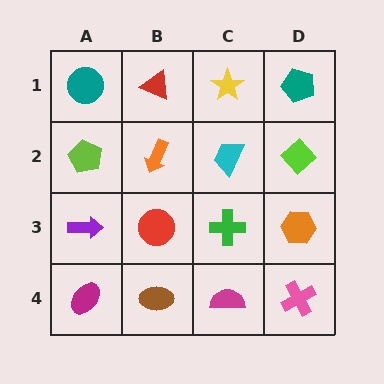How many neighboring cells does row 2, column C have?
4.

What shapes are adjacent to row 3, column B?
An orange arrow (row 2, column B), a brown ellipse (row 4, column B), a purple arrow (row 3, column A), a green cross (row 3, column C).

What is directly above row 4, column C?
A green cross.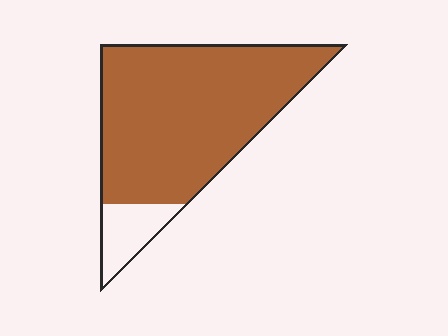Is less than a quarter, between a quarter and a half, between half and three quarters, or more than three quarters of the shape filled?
More than three quarters.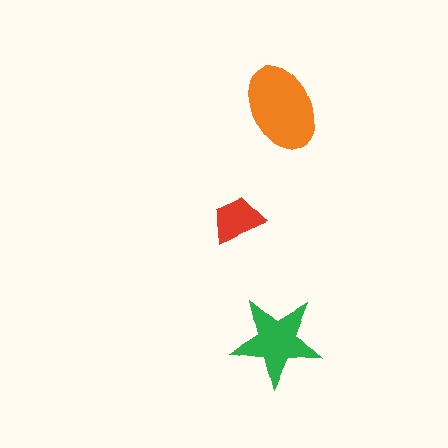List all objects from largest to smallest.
The orange ellipse, the green star, the red trapezoid.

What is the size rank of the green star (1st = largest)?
2nd.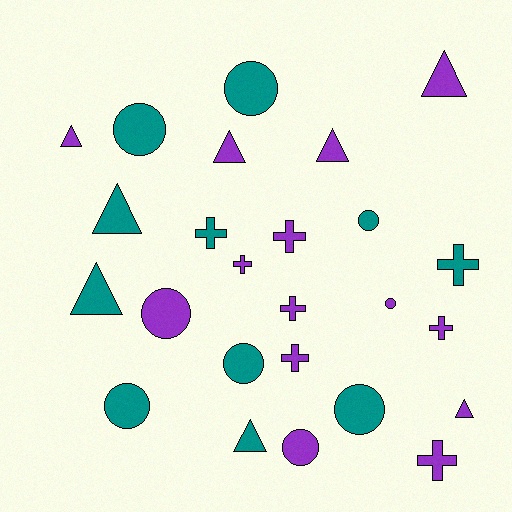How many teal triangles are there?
There are 3 teal triangles.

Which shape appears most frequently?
Circle, with 9 objects.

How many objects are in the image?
There are 25 objects.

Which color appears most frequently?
Purple, with 14 objects.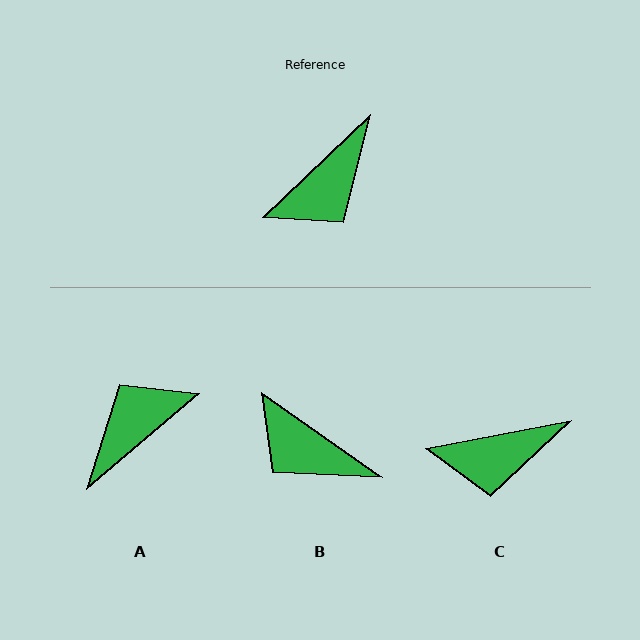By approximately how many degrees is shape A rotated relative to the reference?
Approximately 177 degrees counter-clockwise.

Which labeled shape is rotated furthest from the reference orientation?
A, about 177 degrees away.